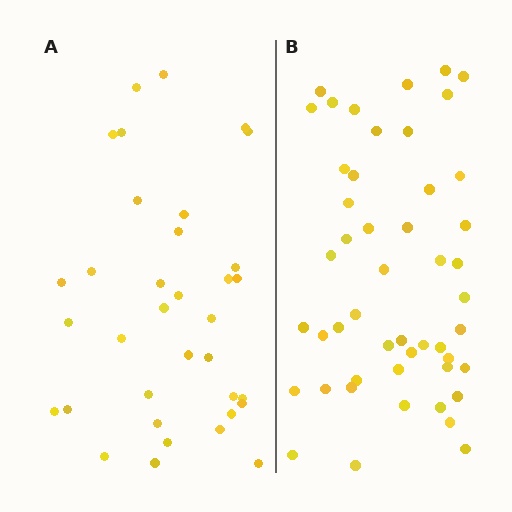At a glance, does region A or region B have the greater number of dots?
Region B (the right region) has more dots.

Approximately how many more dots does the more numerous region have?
Region B has approximately 15 more dots than region A.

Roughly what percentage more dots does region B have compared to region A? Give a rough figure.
About 40% more.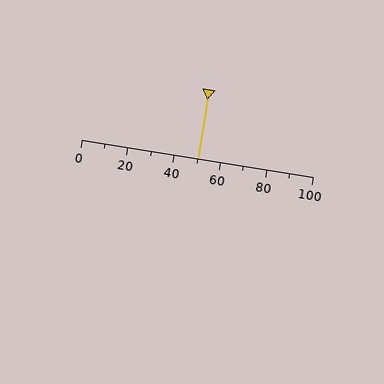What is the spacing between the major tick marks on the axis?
The major ticks are spaced 20 apart.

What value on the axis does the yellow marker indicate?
The marker indicates approximately 50.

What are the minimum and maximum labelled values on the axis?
The axis runs from 0 to 100.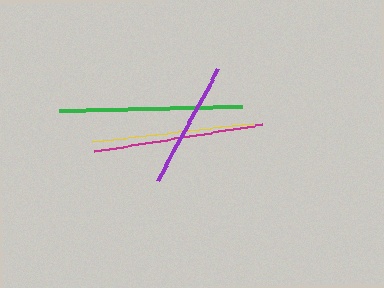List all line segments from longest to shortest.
From longest to shortest: green, magenta, yellow, purple.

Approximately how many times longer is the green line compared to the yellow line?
The green line is approximately 1.1 times the length of the yellow line.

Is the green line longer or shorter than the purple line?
The green line is longer than the purple line.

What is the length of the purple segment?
The purple segment is approximately 127 pixels long.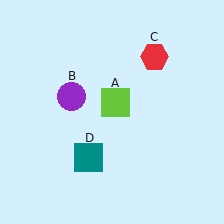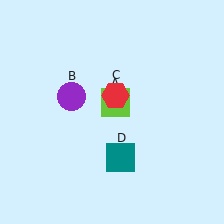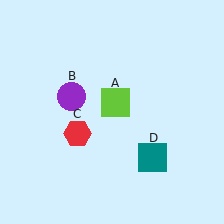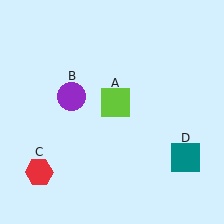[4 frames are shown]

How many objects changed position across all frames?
2 objects changed position: red hexagon (object C), teal square (object D).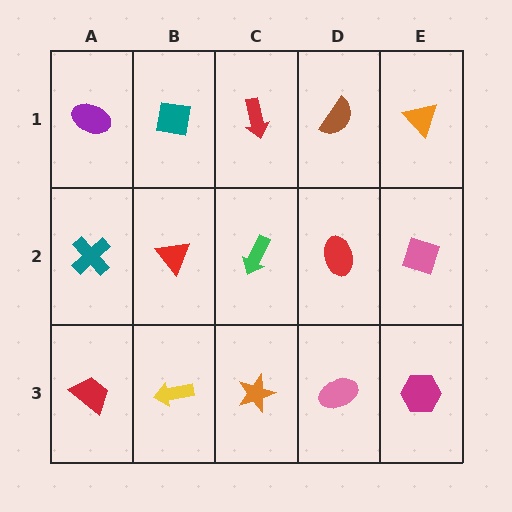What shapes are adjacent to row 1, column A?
A teal cross (row 2, column A), a teal square (row 1, column B).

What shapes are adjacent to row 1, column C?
A green arrow (row 2, column C), a teal square (row 1, column B), a brown semicircle (row 1, column D).